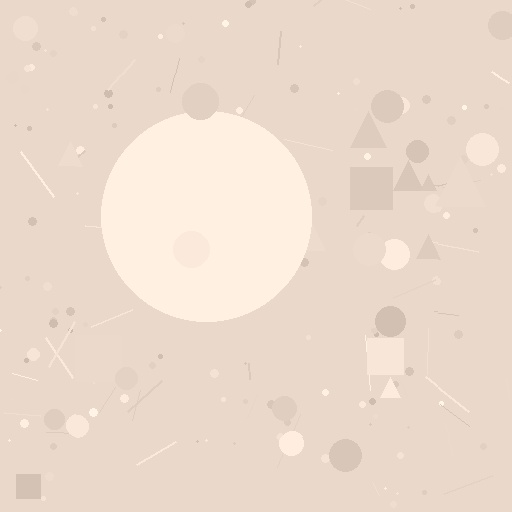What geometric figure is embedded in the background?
A circle is embedded in the background.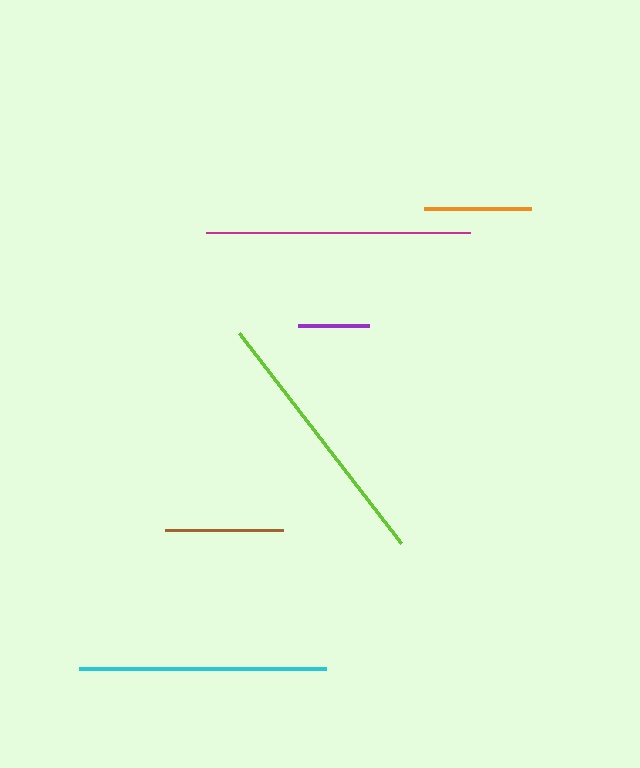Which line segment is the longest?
The lime line is the longest at approximately 266 pixels.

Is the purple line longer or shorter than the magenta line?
The magenta line is longer than the purple line.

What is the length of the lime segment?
The lime segment is approximately 266 pixels long.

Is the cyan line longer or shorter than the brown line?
The cyan line is longer than the brown line.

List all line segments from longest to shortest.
From longest to shortest: lime, magenta, cyan, brown, orange, purple.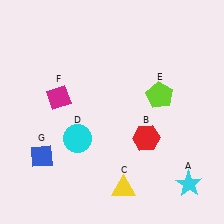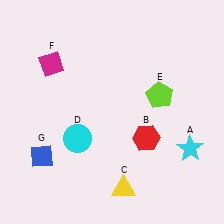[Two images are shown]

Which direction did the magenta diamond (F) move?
The magenta diamond (F) moved up.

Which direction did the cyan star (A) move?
The cyan star (A) moved up.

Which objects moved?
The objects that moved are: the cyan star (A), the magenta diamond (F).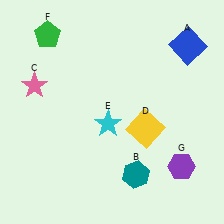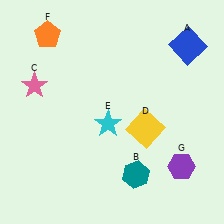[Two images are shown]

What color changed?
The pentagon (F) changed from green in Image 1 to orange in Image 2.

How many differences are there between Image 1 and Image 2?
There is 1 difference between the two images.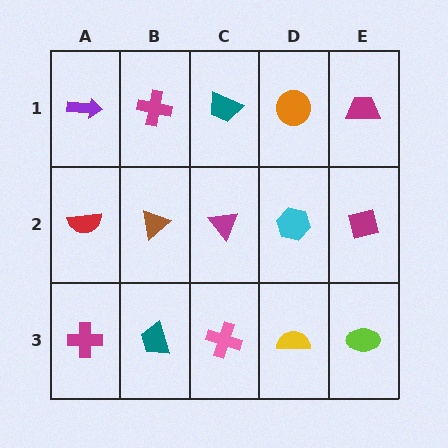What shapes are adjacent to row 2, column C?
A teal trapezoid (row 1, column C), a pink cross (row 3, column C), a brown triangle (row 2, column B), a cyan hexagon (row 2, column D).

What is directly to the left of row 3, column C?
A teal trapezoid.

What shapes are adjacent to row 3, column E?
A magenta square (row 2, column E), a yellow semicircle (row 3, column D).